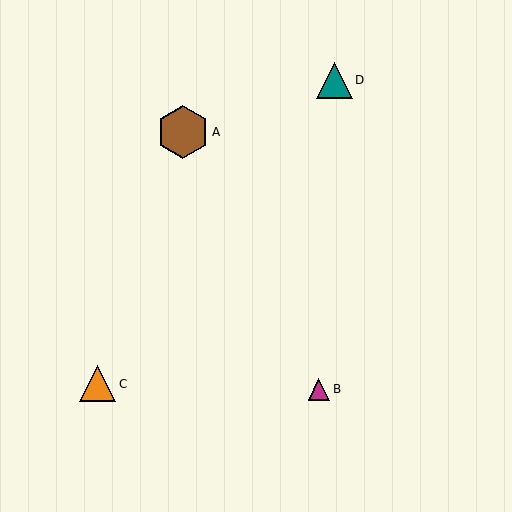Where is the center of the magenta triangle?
The center of the magenta triangle is at (319, 389).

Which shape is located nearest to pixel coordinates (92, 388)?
The orange triangle (labeled C) at (98, 384) is nearest to that location.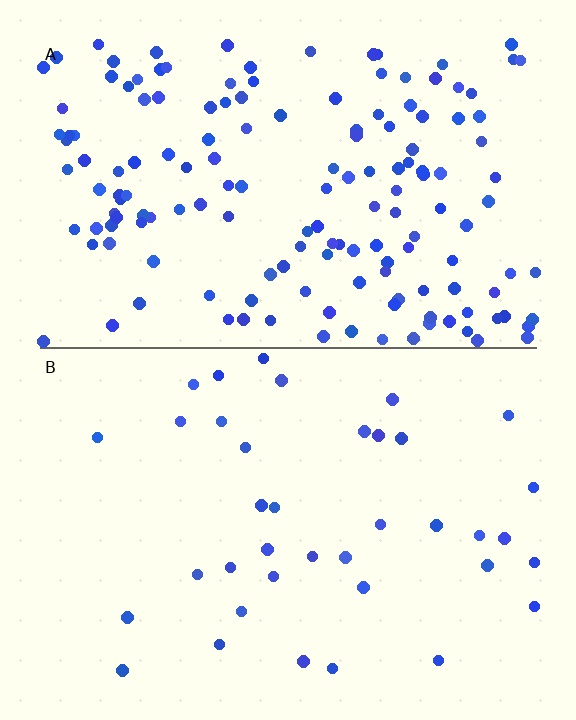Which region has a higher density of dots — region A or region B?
A (the top).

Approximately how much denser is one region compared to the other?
Approximately 4.1× — region A over region B.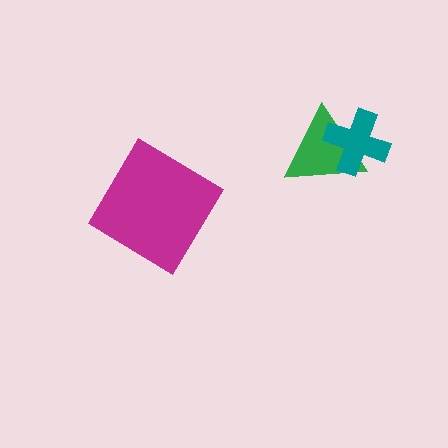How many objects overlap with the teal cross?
1 object overlaps with the teal cross.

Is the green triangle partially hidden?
Yes, it is partially covered by another shape.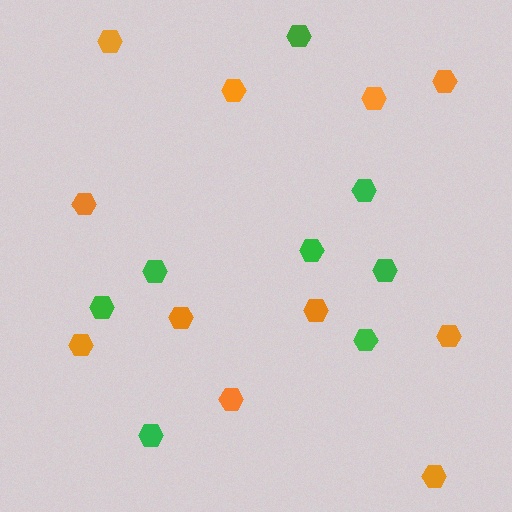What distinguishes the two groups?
There are 2 groups: one group of orange hexagons (11) and one group of green hexagons (8).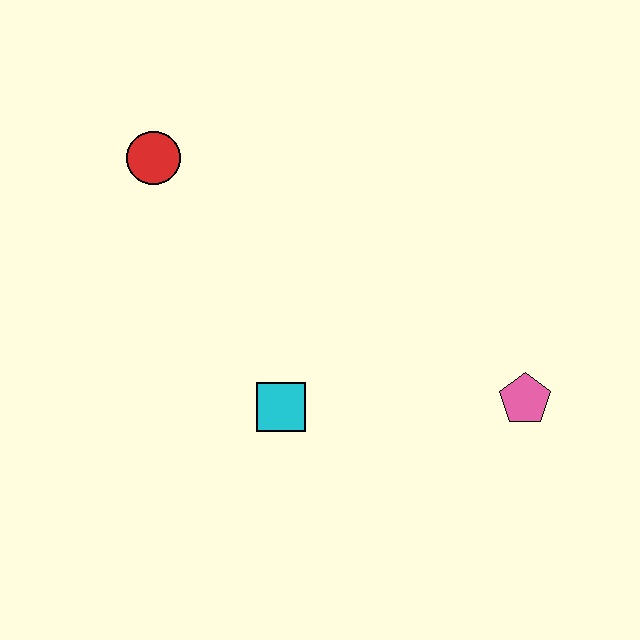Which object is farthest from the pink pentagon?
The red circle is farthest from the pink pentagon.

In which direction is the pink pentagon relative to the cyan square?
The pink pentagon is to the right of the cyan square.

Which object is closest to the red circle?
The cyan square is closest to the red circle.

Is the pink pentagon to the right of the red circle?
Yes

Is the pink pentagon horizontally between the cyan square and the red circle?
No